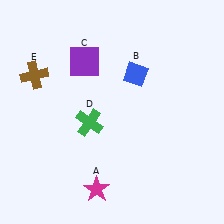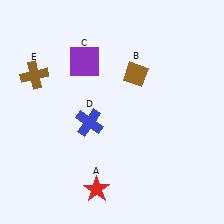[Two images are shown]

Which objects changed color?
A changed from magenta to red. B changed from blue to brown. D changed from green to blue.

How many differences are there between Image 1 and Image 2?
There are 3 differences between the two images.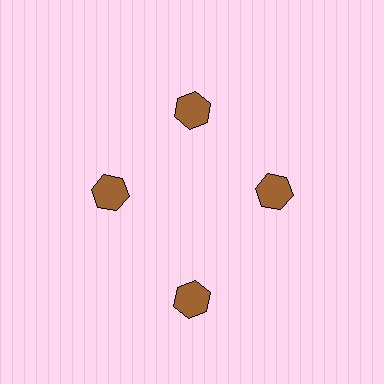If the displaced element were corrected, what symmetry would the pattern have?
It would have 4-fold rotational symmetry — the pattern would map onto itself every 90 degrees.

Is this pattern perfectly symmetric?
No. The 4 brown hexagons are arranged in a ring, but one element near the 6 o'clock position is pushed outward from the center, breaking the 4-fold rotational symmetry.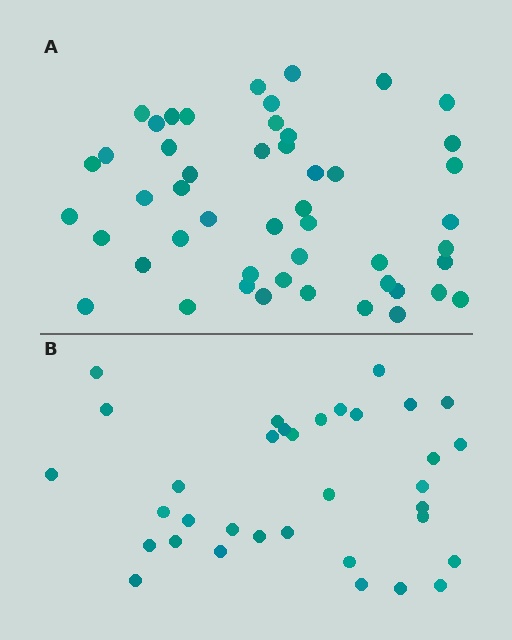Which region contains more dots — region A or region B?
Region A (the top region) has more dots.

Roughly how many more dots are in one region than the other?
Region A has approximately 15 more dots than region B.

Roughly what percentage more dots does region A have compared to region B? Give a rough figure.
About 45% more.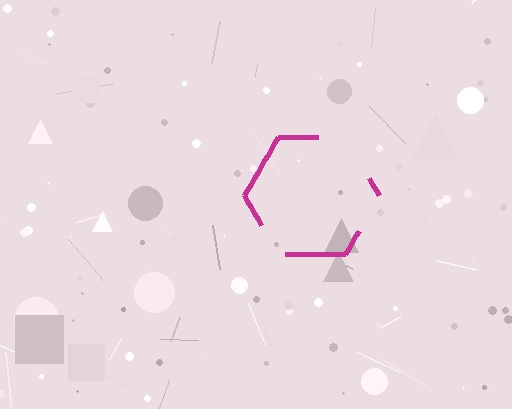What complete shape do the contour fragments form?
The contour fragments form a hexagon.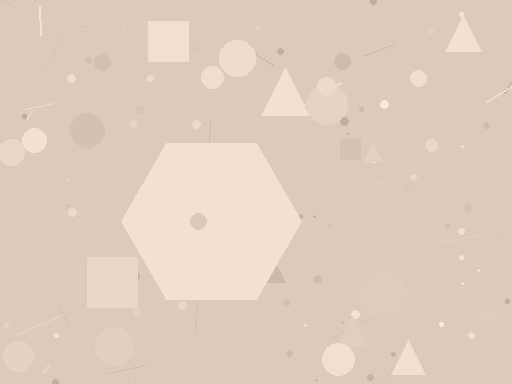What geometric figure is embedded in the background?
A hexagon is embedded in the background.